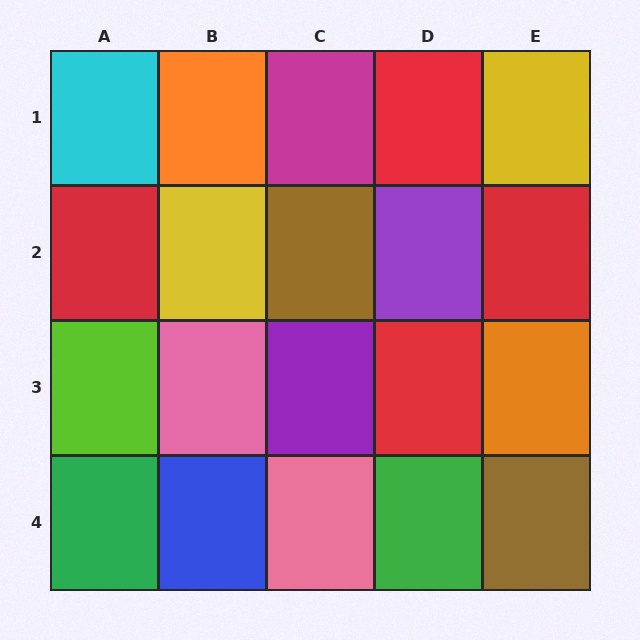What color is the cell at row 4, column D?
Green.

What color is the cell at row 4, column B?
Blue.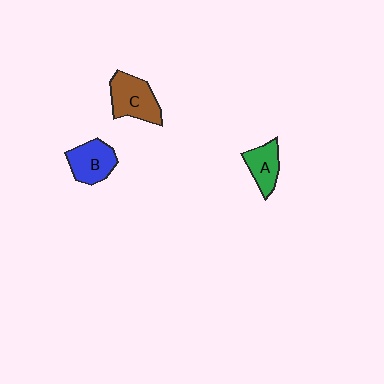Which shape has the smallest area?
Shape A (green).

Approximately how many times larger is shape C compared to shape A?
Approximately 1.4 times.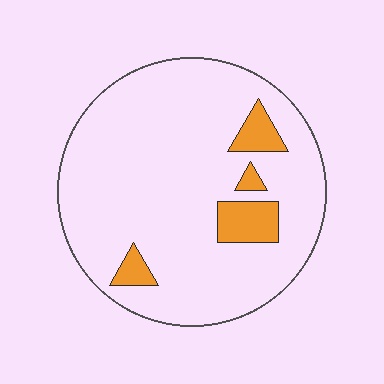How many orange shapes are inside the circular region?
4.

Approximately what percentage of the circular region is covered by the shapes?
Approximately 10%.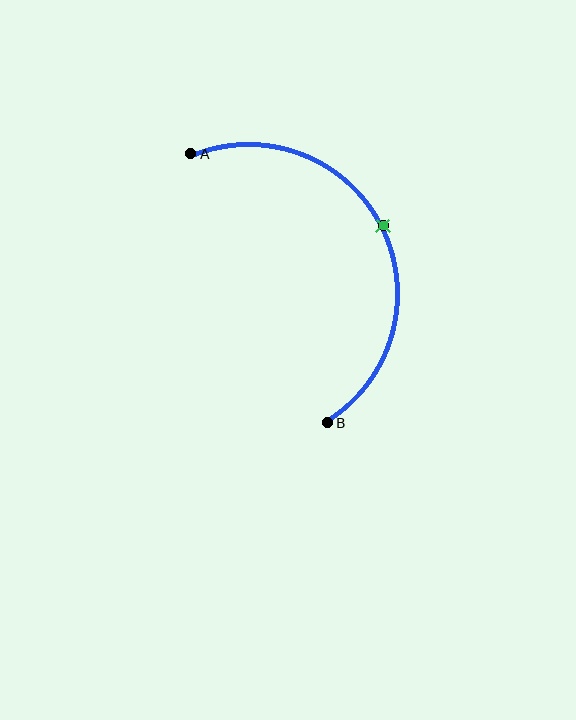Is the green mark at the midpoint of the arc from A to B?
Yes. The green mark lies on the arc at equal arc-length from both A and B — it is the arc midpoint.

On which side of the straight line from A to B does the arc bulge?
The arc bulges to the right of the straight line connecting A and B.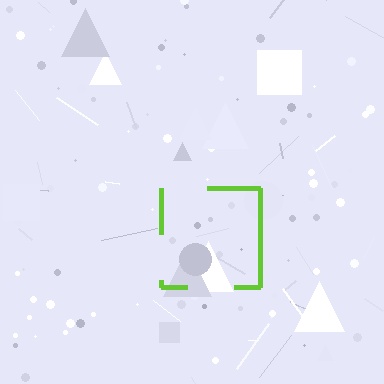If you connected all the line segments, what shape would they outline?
They would outline a square.